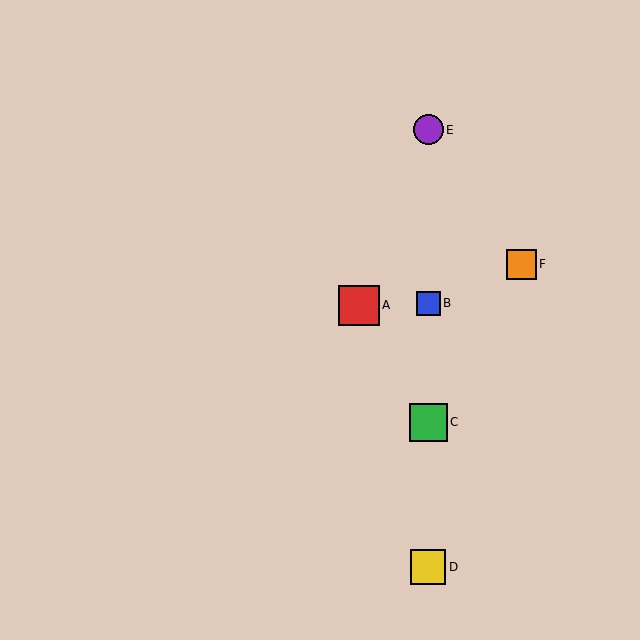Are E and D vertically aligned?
Yes, both are at x≈428.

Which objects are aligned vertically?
Objects B, C, D, E are aligned vertically.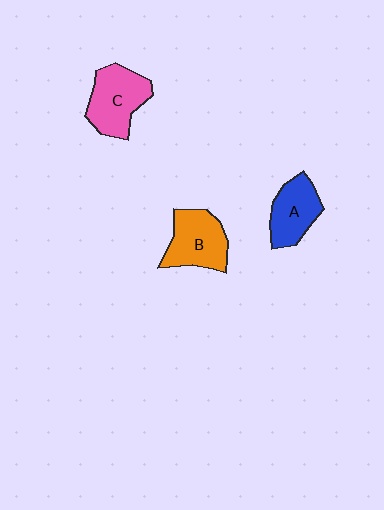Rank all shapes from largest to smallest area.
From largest to smallest: C (pink), B (orange), A (blue).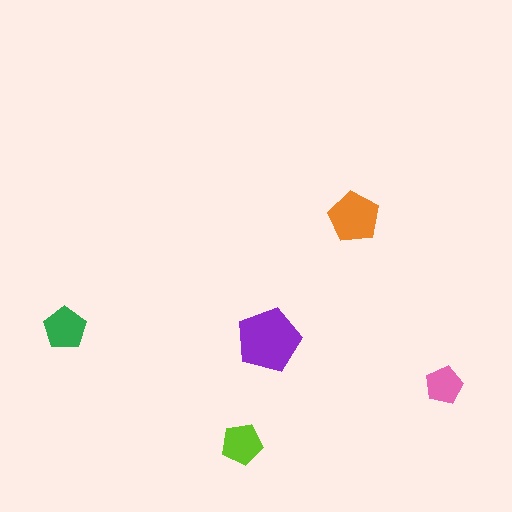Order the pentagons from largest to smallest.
the purple one, the orange one, the green one, the lime one, the pink one.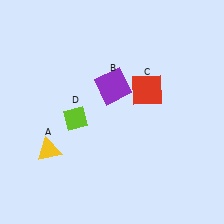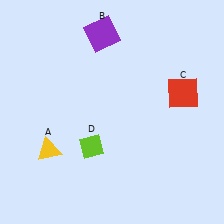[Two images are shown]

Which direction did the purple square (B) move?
The purple square (B) moved up.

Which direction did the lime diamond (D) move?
The lime diamond (D) moved down.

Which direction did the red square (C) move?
The red square (C) moved right.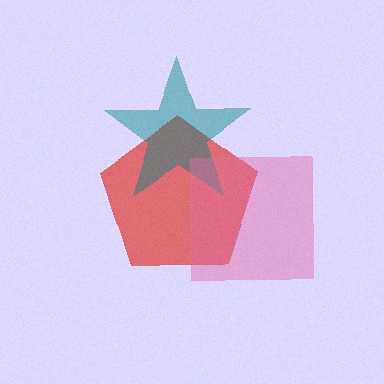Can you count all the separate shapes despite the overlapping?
Yes, there are 3 separate shapes.